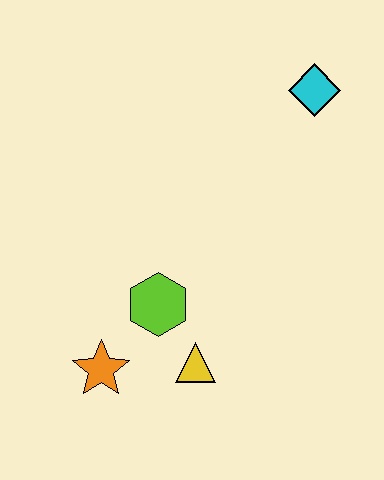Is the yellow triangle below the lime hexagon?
Yes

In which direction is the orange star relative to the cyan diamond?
The orange star is below the cyan diamond.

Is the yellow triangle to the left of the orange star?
No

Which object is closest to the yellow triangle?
The lime hexagon is closest to the yellow triangle.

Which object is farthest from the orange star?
The cyan diamond is farthest from the orange star.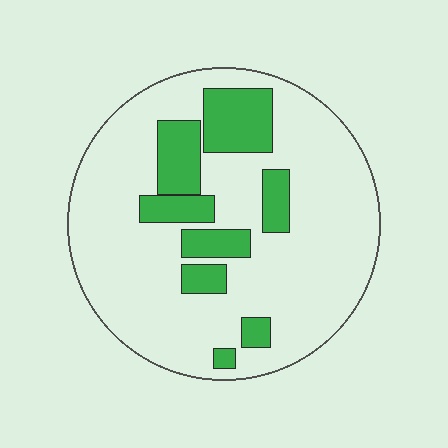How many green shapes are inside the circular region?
8.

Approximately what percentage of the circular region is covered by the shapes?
Approximately 20%.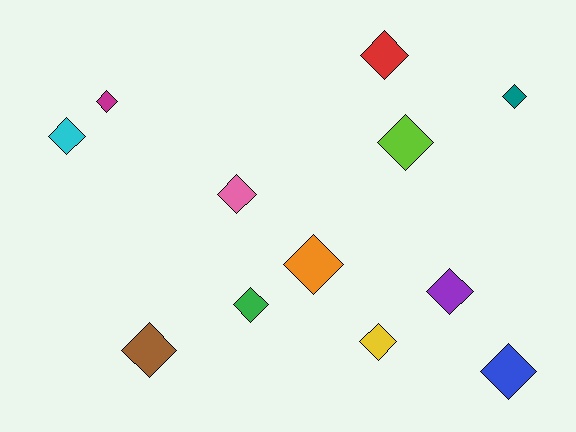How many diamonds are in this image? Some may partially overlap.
There are 12 diamonds.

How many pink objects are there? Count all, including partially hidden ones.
There is 1 pink object.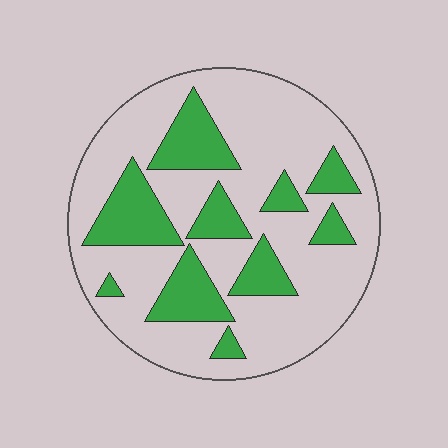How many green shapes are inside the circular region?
10.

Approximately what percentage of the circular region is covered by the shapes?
Approximately 30%.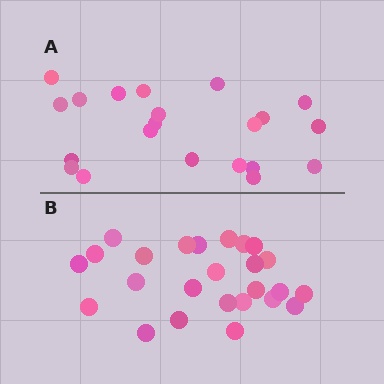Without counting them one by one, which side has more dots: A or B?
Region B (the bottom region) has more dots.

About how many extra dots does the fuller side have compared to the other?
Region B has about 4 more dots than region A.